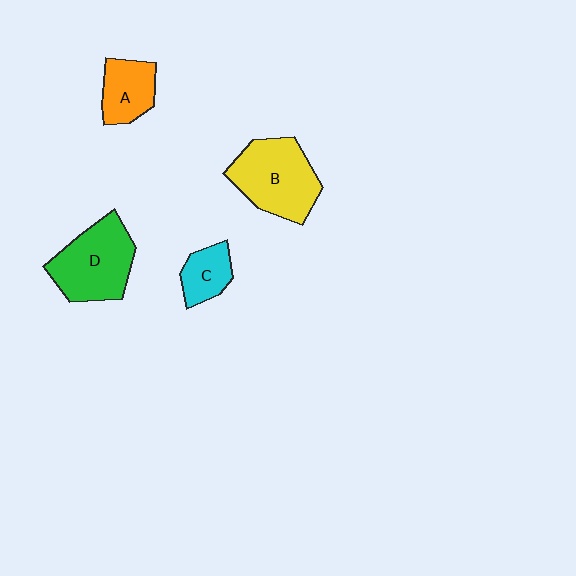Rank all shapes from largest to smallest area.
From largest to smallest: B (yellow), D (green), A (orange), C (cyan).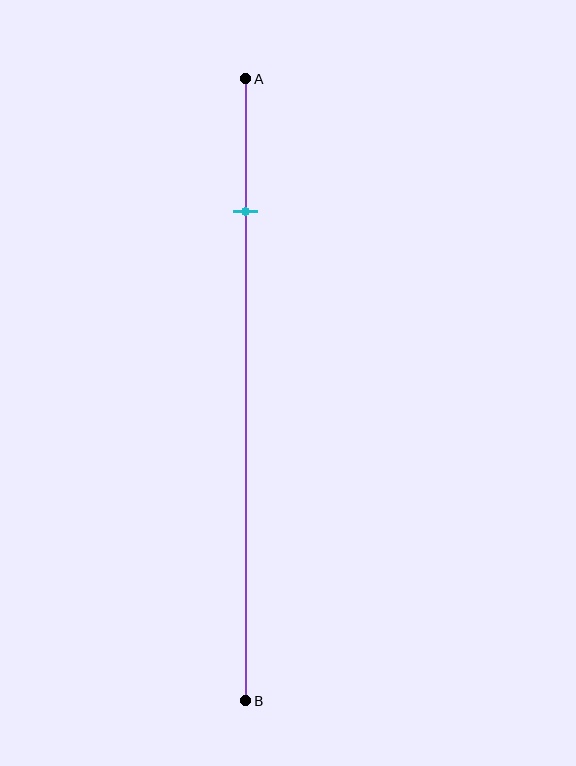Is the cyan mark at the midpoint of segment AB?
No, the mark is at about 20% from A, not at the 50% midpoint.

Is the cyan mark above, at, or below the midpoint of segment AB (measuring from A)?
The cyan mark is above the midpoint of segment AB.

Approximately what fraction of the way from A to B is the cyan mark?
The cyan mark is approximately 20% of the way from A to B.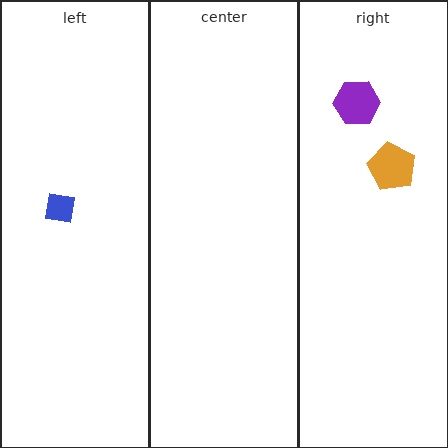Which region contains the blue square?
The left region.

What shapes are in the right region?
The orange pentagon, the purple hexagon.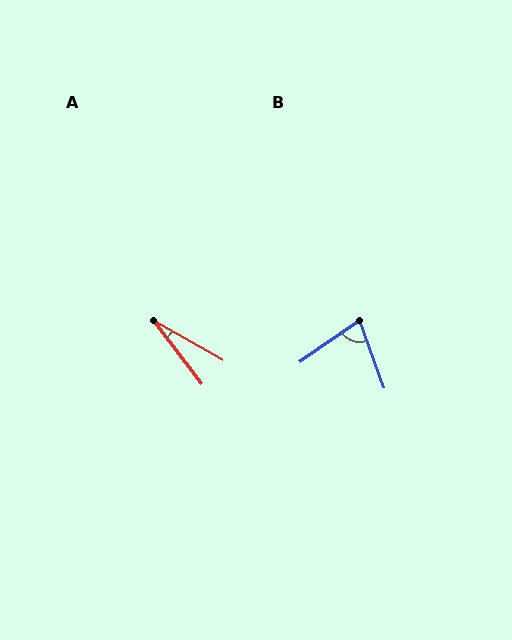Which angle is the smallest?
A, at approximately 23 degrees.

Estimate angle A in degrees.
Approximately 23 degrees.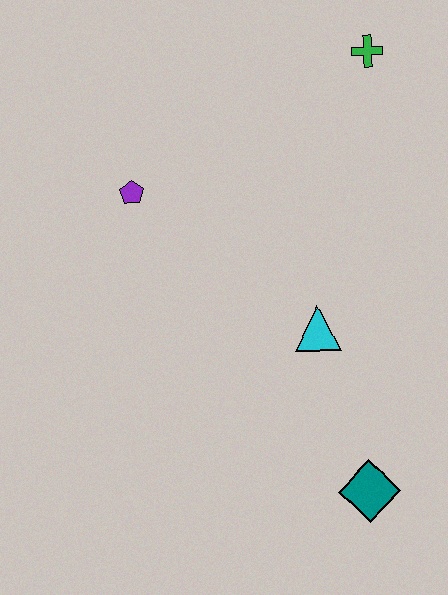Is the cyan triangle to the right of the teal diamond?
No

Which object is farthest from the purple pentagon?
The teal diamond is farthest from the purple pentagon.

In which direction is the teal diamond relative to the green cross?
The teal diamond is below the green cross.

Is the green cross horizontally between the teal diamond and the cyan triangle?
No